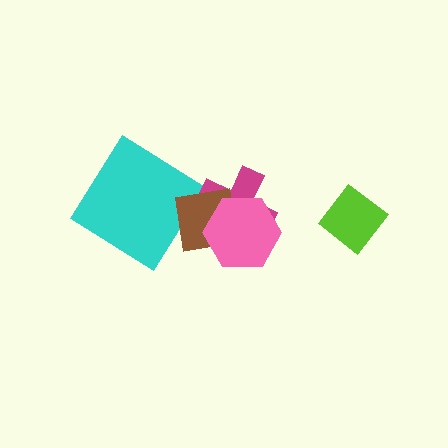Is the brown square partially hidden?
Yes, it is partially covered by another shape.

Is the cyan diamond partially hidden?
Yes, it is partially covered by another shape.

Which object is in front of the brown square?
The pink hexagon is in front of the brown square.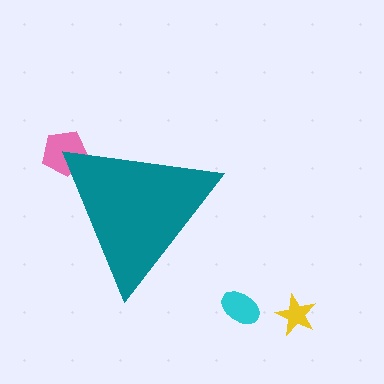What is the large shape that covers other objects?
A teal triangle.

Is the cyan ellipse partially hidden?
No, the cyan ellipse is fully visible.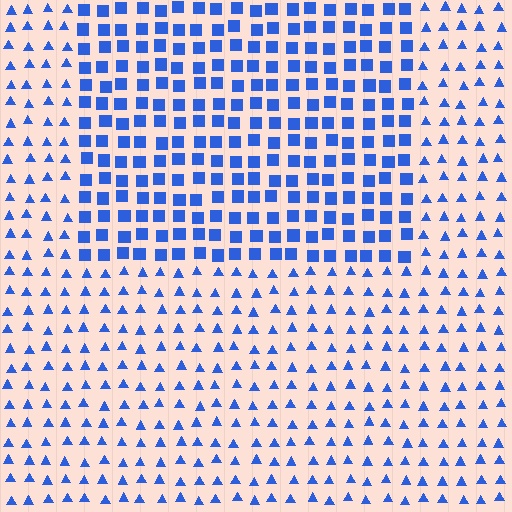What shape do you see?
I see a rectangle.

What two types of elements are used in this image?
The image uses squares inside the rectangle region and triangles outside it.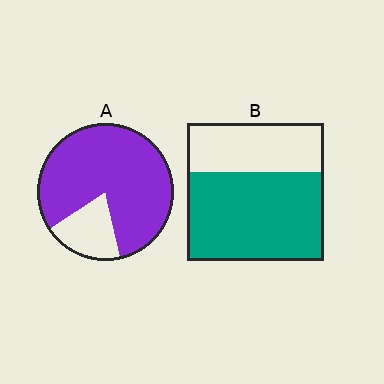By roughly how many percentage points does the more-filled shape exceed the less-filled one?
By roughly 15 percentage points (A over B).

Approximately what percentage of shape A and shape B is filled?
A is approximately 80% and B is approximately 65%.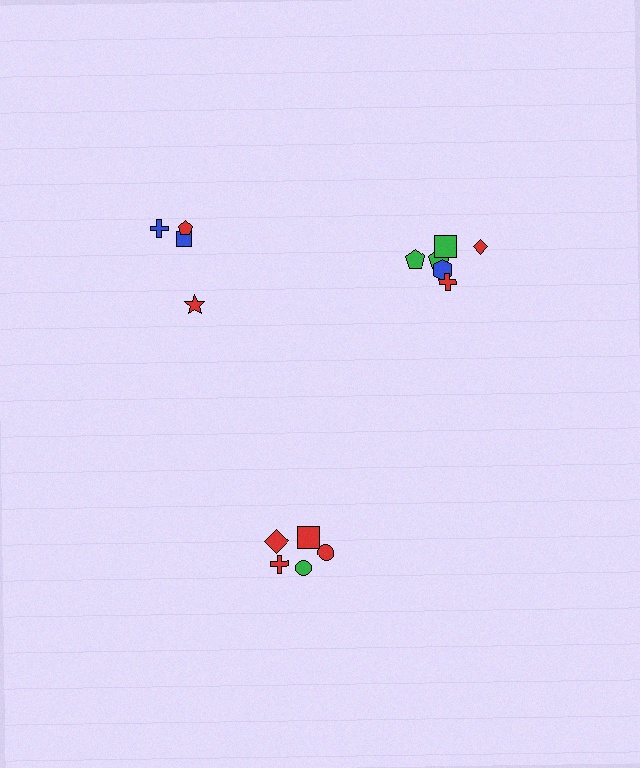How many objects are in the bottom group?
There are 5 objects.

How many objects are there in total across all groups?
There are 15 objects.